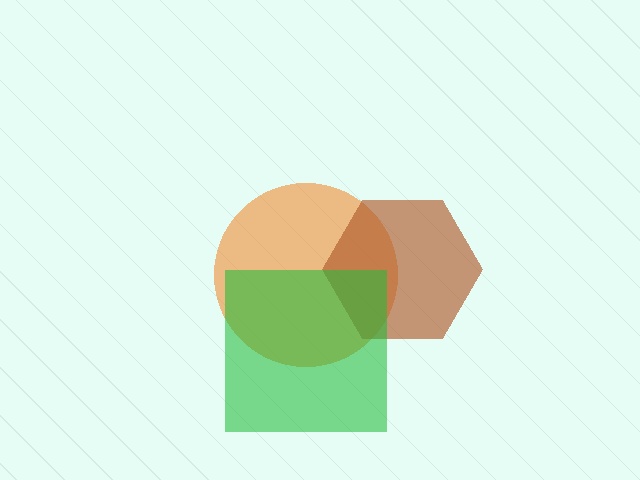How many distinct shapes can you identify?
There are 3 distinct shapes: an orange circle, a brown hexagon, a green square.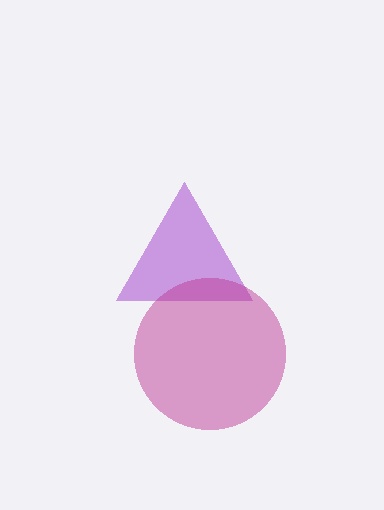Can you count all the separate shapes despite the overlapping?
Yes, there are 2 separate shapes.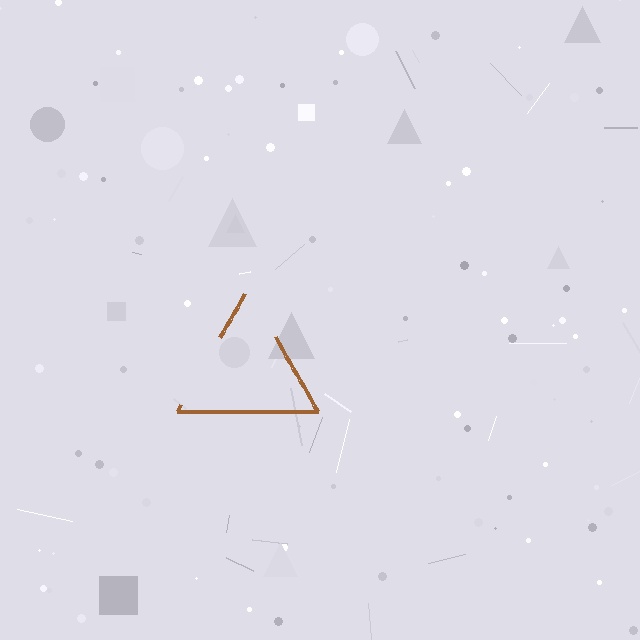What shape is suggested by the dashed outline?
The dashed outline suggests a triangle.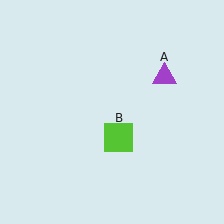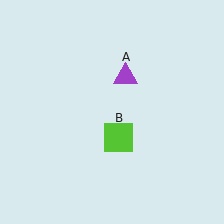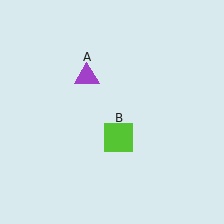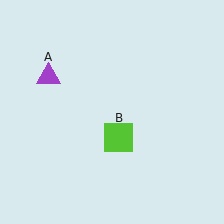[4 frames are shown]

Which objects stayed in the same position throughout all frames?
Lime square (object B) remained stationary.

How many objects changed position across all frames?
1 object changed position: purple triangle (object A).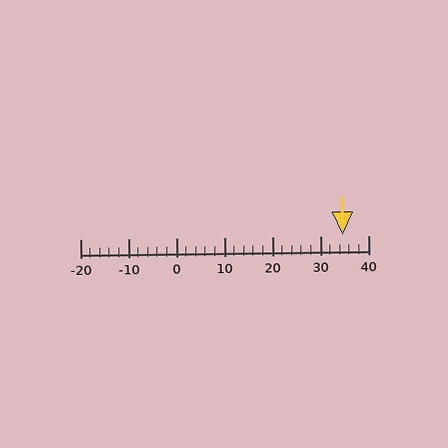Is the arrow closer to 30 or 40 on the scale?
The arrow is closer to 30.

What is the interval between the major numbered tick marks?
The major tick marks are spaced 10 units apart.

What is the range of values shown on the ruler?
The ruler shows values from -20 to 40.